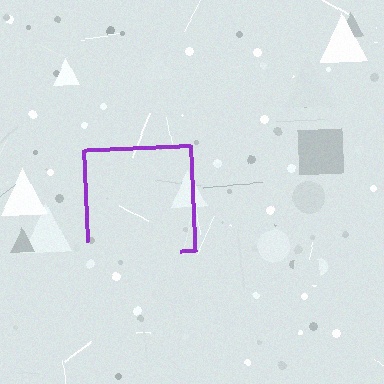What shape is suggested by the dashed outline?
The dashed outline suggests a square.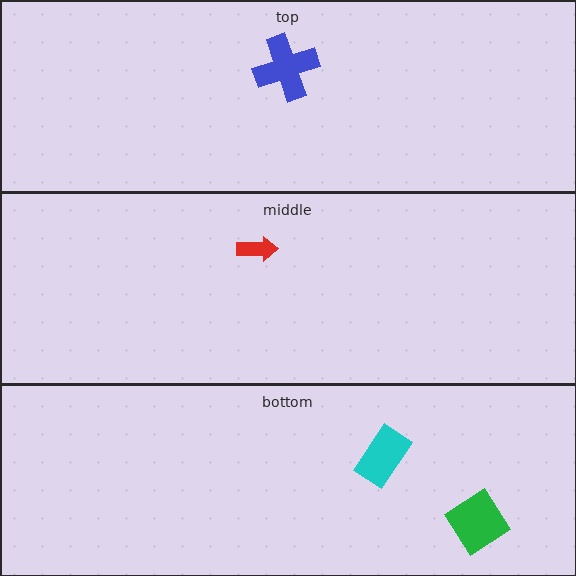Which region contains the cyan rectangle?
The bottom region.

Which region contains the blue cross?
The top region.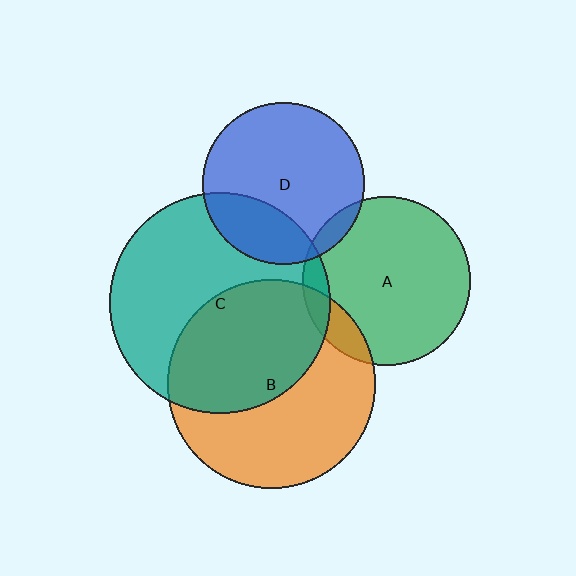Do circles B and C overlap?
Yes.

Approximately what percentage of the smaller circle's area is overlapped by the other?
Approximately 50%.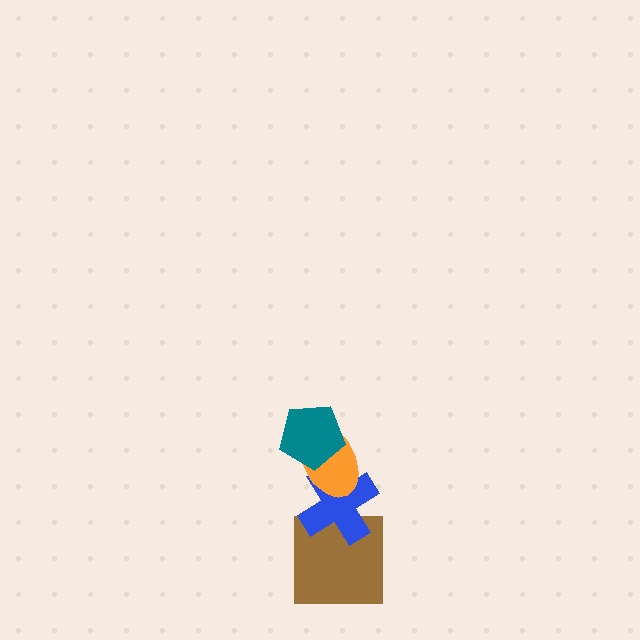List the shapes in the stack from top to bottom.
From top to bottom: the teal pentagon, the orange ellipse, the blue cross, the brown square.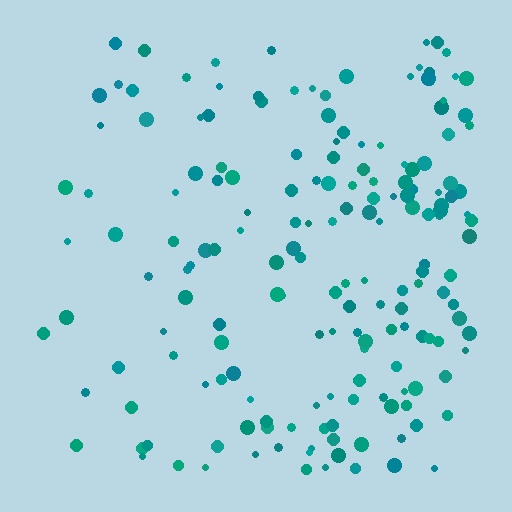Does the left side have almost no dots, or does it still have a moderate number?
Still a moderate number, just noticeably fewer than the right.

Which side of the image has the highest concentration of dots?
The right.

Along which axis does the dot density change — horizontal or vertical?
Horizontal.